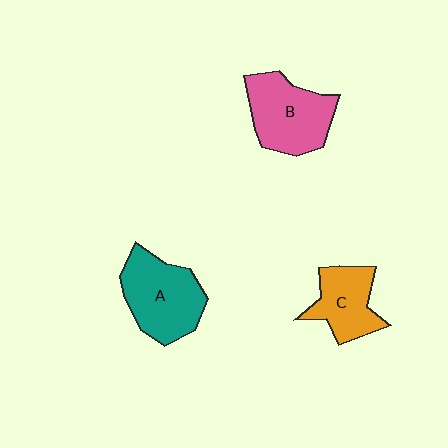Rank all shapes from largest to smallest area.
From largest to smallest: A (teal), B (pink), C (orange).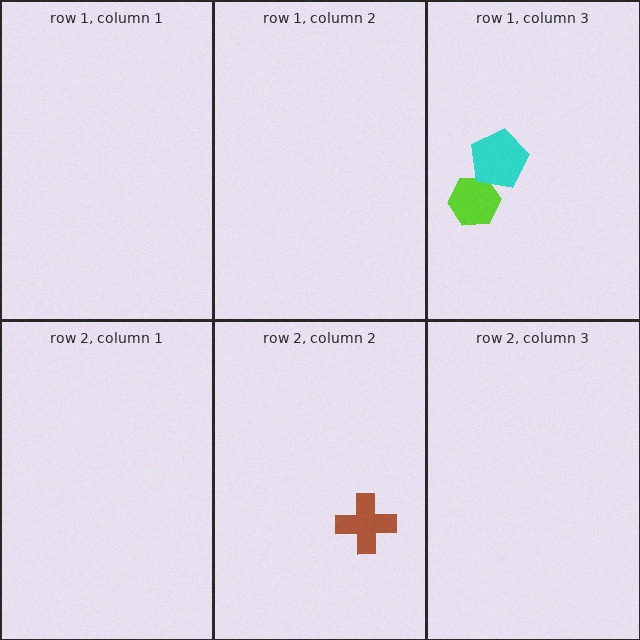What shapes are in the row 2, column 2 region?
The brown cross.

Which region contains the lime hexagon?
The row 1, column 3 region.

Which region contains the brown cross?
The row 2, column 2 region.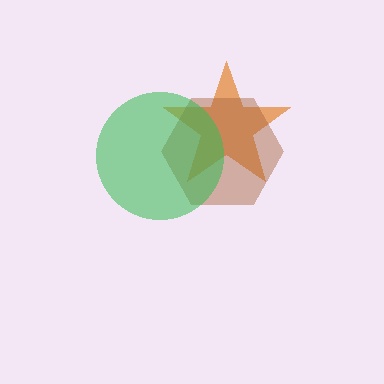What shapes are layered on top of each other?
The layered shapes are: an orange star, a brown hexagon, a green circle.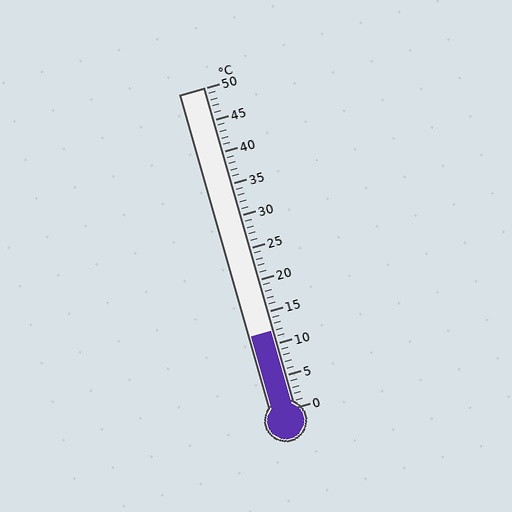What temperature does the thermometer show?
The thermometer shows approximately 12°C.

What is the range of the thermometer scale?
The thermometer scale ranges from 0°C to 50°C.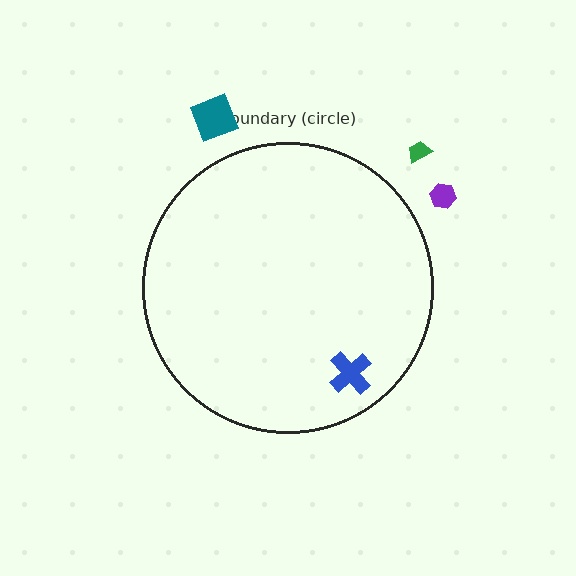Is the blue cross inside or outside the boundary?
Inside.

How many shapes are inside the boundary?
1 inside, 3 outside.